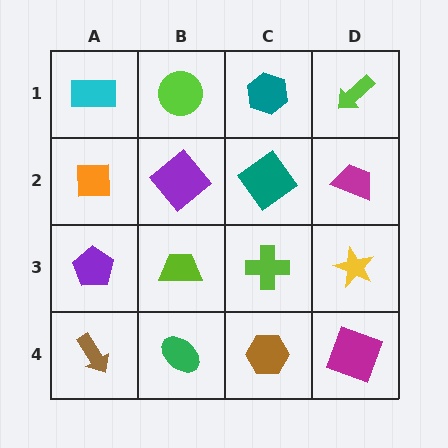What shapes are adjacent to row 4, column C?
A lime cross (row 3, column C), a green ellipse (row 4, column B), a magenta square (row 4, column D).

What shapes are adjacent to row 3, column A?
An orange square (row 2, column A), a brown arrow (row 4, column A), a lime trapezoid (row 3, column B).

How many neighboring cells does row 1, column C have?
3.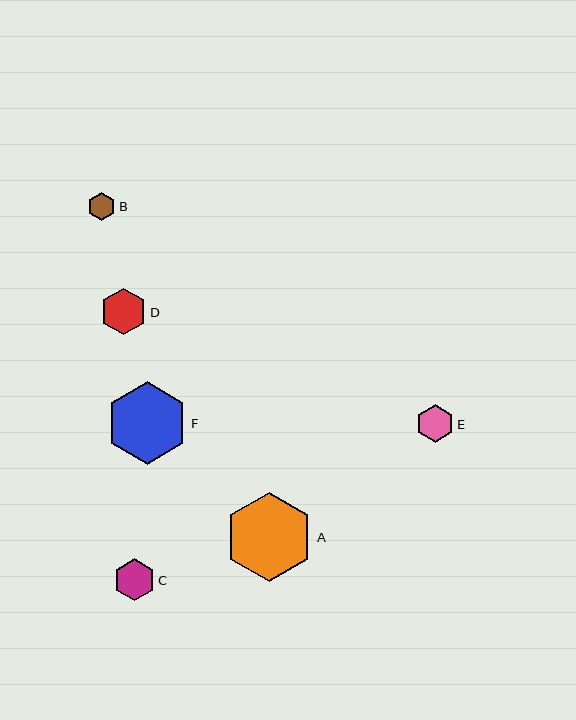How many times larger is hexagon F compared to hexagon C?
Hexagon F is approximately 2.0 times the size of hexagon C.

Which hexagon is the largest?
Hexagon A is the largest with a size of approximately 89 pixels.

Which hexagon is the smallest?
Hexagon B is the smallest with a size of approximately 28 pixels.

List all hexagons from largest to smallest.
From largest to smallest: A, F, D, C, E, B.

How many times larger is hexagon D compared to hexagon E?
Hexagon D is approximately 1.3 times the size of hexagon E.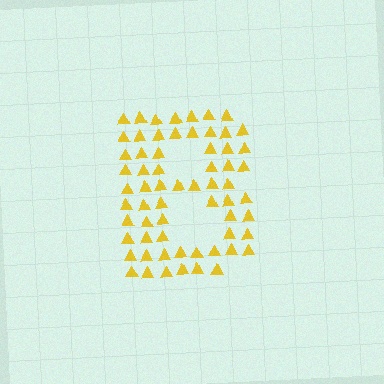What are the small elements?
The small elements are triangles.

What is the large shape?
The large shape is the letter B.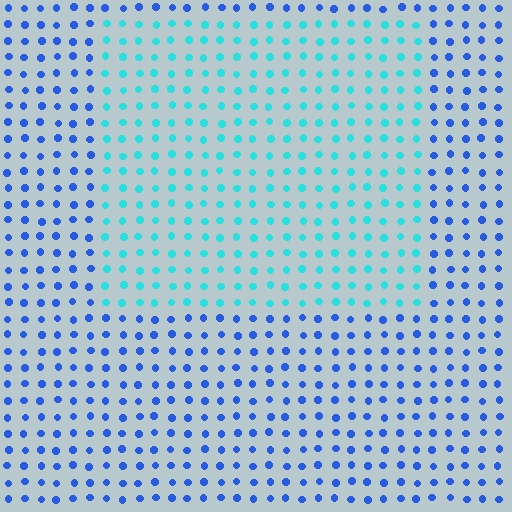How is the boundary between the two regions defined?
The boundary is defined purely by a slight shift in hue (about 44 degrees). Spacing, size, and orientation are identical on both sides.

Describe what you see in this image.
The image is filled with small blue elements in a uniform arrangement. A rectangle-shaped region is visible where the elements are tinted to a slightly different hue, forming a subtle color boundary.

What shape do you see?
I see a rectangle.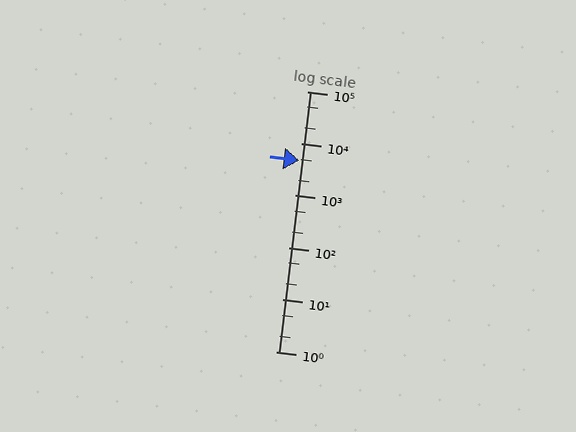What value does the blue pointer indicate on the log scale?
The pointer indicates approximately 4700.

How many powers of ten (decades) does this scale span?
The scale spans 5 decades, from 1 to 100000.